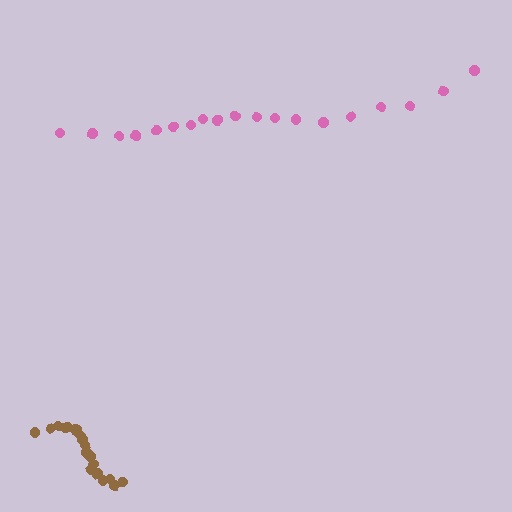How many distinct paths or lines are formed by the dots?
There are 2 distinct paths.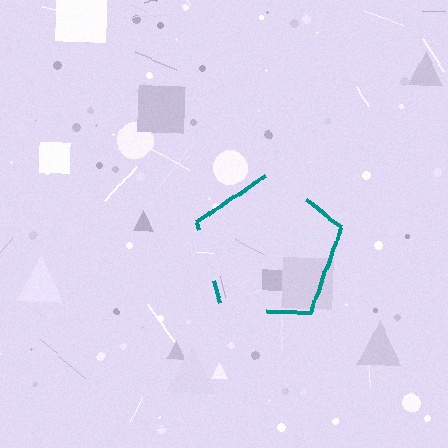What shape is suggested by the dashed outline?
The dashed outline suggests a pentagon.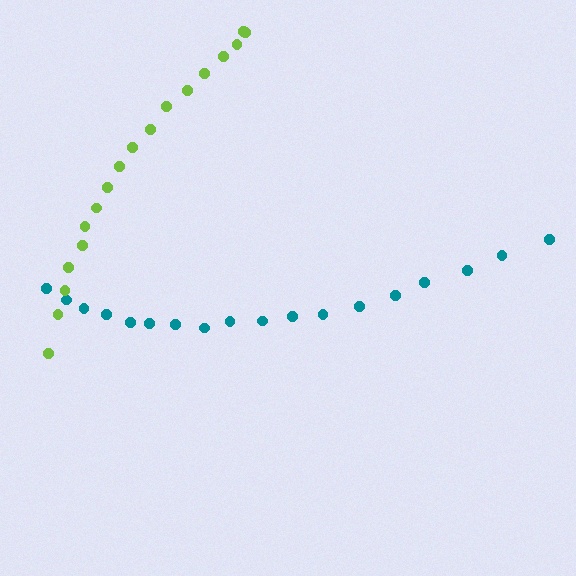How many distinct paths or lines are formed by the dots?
There are 2 distinct paths.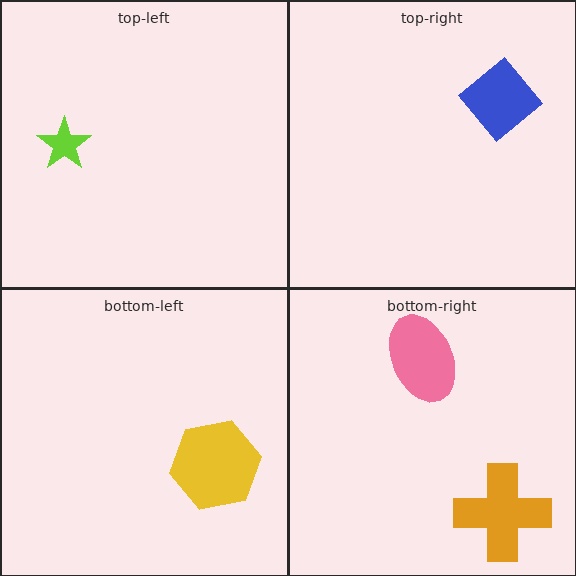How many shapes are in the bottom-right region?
2.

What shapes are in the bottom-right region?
The orange cross, the pink ellipse.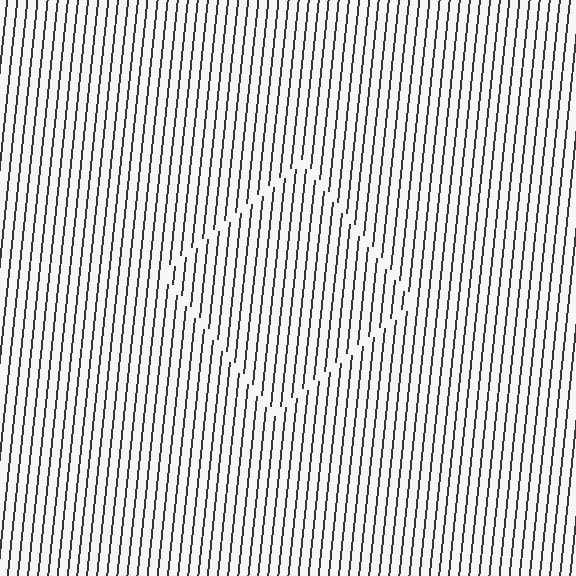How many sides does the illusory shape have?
4 sides — the line-ends trace a square.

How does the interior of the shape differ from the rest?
The interior of the shape contains the same grating, shifted by half a period — the contour is defined by the phase discontinuity where line-ends from the inner and outer gratings abut.